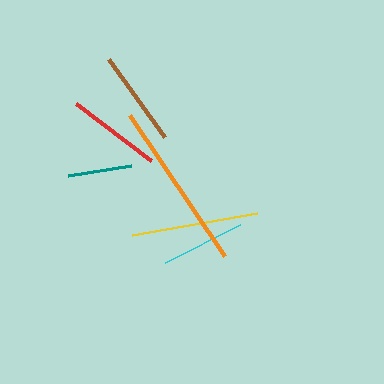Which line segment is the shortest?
The teal line is the shortest at approximately 64 pixels.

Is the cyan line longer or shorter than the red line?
The red line is longer than the cyan line.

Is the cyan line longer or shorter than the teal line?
The cyan line is longer than the teal line.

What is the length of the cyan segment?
The cyan segment is approximately 84 pixels long.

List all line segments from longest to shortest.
From longest to shortest: orange, yellow, brown, red, cyan, teal.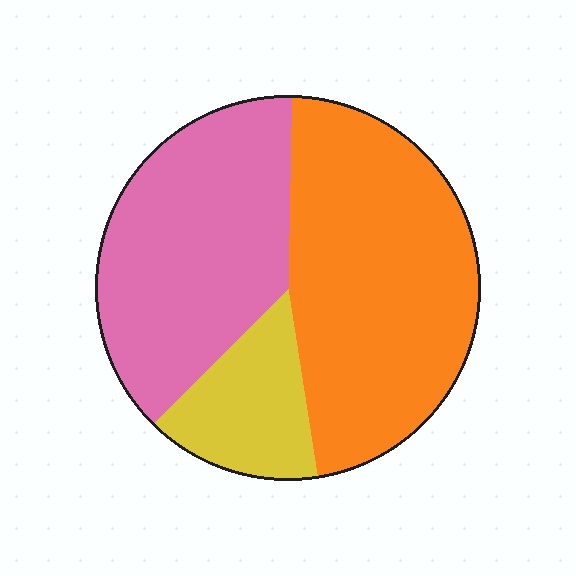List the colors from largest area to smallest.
From largest to smallest: orange, pink, yellow.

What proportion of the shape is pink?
Pink covers roughly 40% of the shape.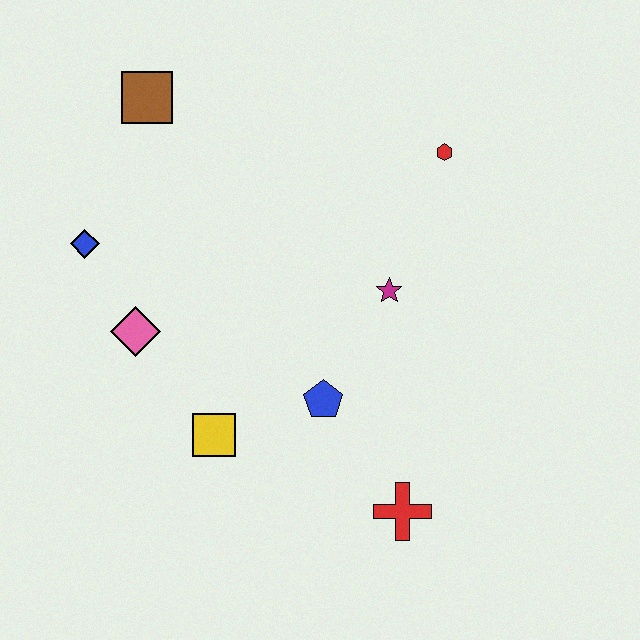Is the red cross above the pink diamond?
No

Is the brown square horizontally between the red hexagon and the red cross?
No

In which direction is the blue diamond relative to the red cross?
The blue diamond is to the left of the red cross.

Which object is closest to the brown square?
The blue diamond is closest to the brown square.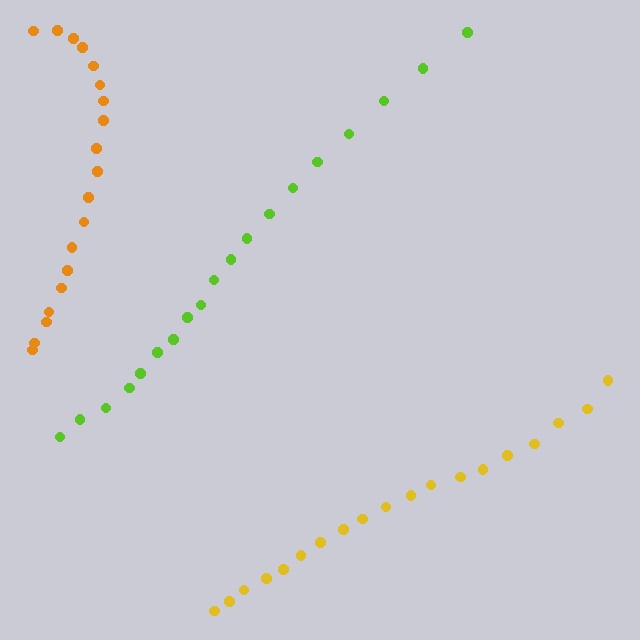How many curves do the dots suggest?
There are 3 distinct paths.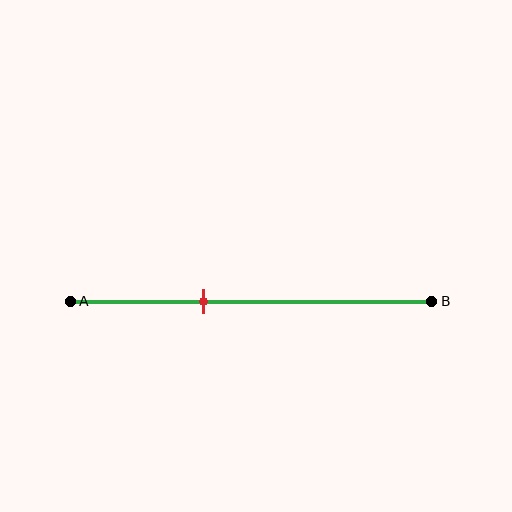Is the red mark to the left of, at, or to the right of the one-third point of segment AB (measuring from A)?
The red mark is to the right of the one-third point of segment AB.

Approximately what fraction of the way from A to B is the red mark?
The red mark is approximately 35% of the way from A to B.